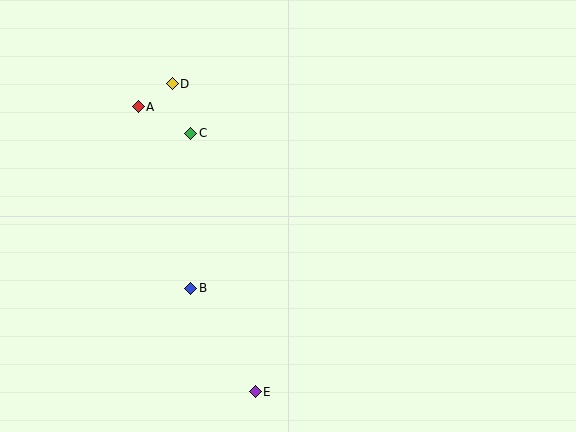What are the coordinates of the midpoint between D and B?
The midpoint between D and B is at (181, 186).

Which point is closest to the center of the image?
Point B at (191, 288) is closest to the center.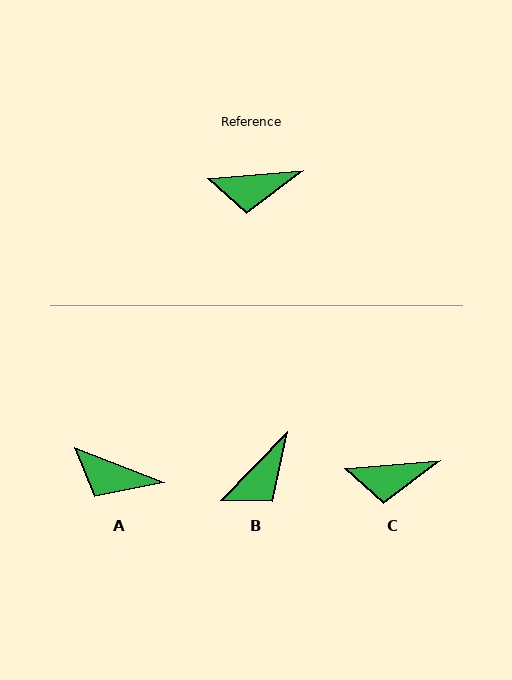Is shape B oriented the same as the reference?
No, it is off by about 41 degrees.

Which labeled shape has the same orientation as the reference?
C.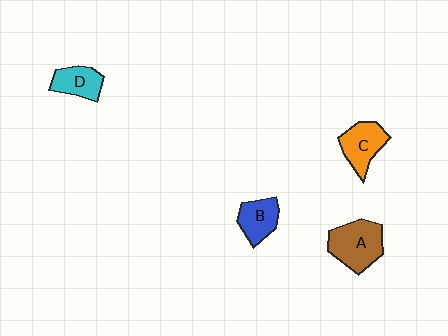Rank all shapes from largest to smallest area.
From largest to smallest: A (brown), C (orange), B (blue), D (cyan).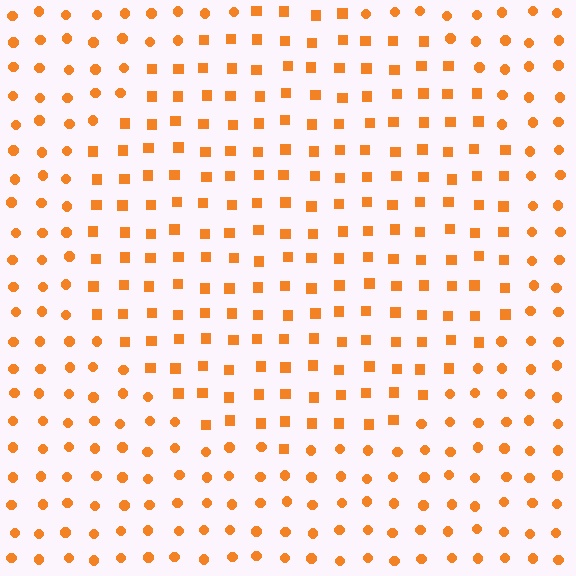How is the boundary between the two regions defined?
The boundary is defined by a change in element shape: squares inside vs. circles outside. All elements share the same color and spacing.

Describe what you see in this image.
The image is filled with small orange elements arranged in a uniform grid. A circle-shaped region contains squares, while the surrounding area contains circles. The boundary is defined purely by the change in element shape.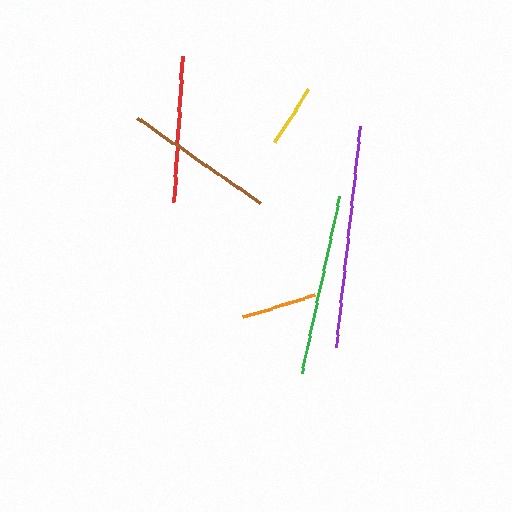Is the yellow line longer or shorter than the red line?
The red line is longer than the yellow line.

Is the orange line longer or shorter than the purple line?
The purple line is longer than the orange line.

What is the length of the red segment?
The red segment is approximately 147 pixels long.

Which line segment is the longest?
The purple line is the longest at approximately 223 pixels.